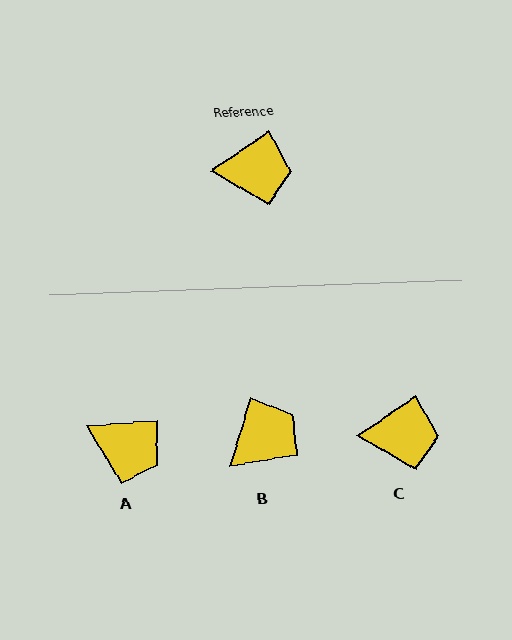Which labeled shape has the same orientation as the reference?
C.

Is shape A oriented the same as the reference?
No, it is off by about 29 degrees.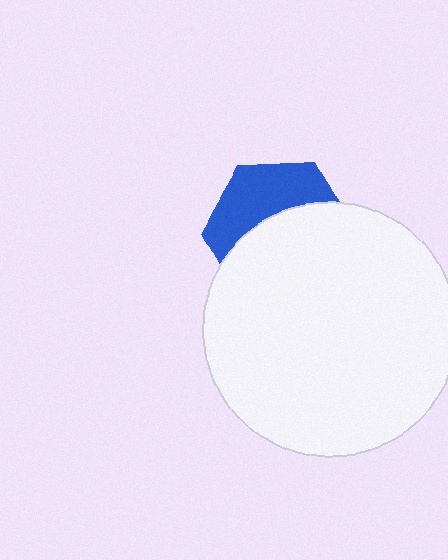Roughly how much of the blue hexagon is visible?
A small part of it is visible (roughly 41%).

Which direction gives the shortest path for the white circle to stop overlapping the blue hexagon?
Moving down gives the shortest separation.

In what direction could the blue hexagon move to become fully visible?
The blue hexagon could move up. That would shift it out from behind the white circle entirely.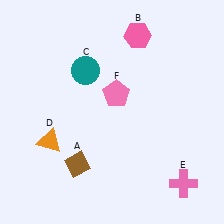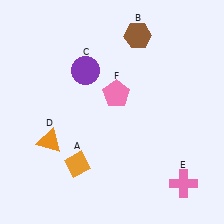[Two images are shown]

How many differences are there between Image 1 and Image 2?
There are 3 differences between the two images.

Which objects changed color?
A changed from brown to orange. B changed from pink to brown. C changed from teal to purple.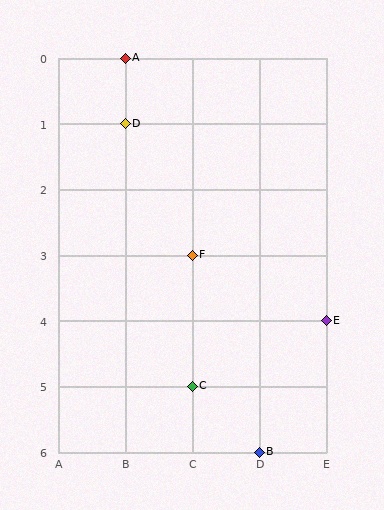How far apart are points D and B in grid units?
Points D and B are 2 columns and 5 rows apart (about 5.4 grid units diagonally).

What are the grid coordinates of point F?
Point F is at grid coordinates (C, 3).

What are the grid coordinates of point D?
Point D is at grid coordinates (B, 1).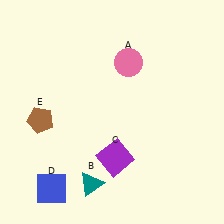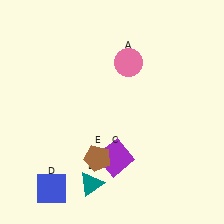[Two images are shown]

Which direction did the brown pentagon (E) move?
The brown pentagon (E) moved right.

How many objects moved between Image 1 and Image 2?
1 object moved between the two images.